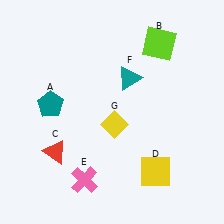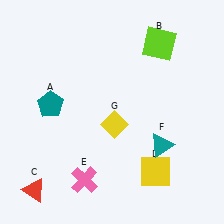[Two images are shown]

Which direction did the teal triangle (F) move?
The teal triangle (F) moved down.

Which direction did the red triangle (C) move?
The red triangle (C) moved down.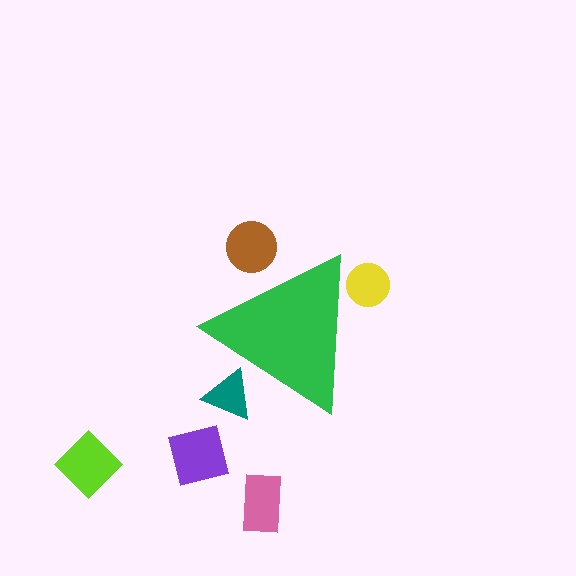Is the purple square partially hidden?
No, the purple square is fully visible.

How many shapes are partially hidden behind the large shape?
3 shapes are partially hidden.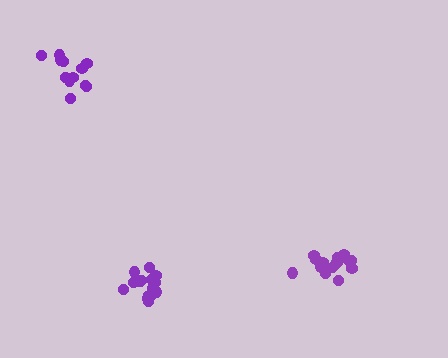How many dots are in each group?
Group 1: 12 dots, Group 2: 17 dots, Group 3: 17 dots (46 total).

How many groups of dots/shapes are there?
There are 3 groups.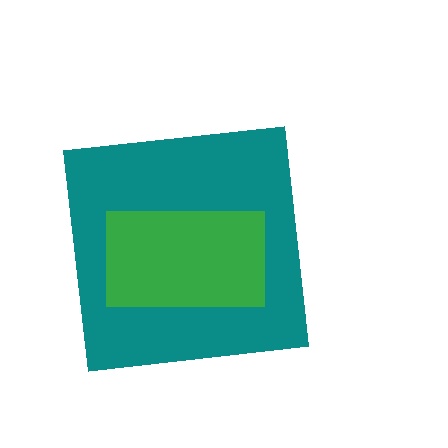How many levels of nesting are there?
2.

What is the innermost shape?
The green rectangle.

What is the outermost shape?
The teal square.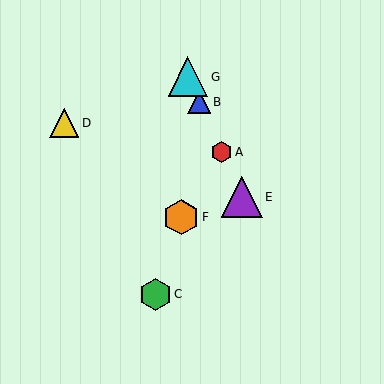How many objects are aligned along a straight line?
4 objects (A, B, E, G) are aligned along a straight line.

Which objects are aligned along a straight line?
Objects A, B, E, G are aligned along a straight line.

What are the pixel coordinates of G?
Object G is at (188, 77).